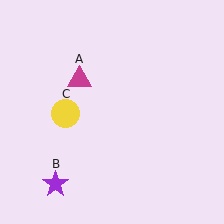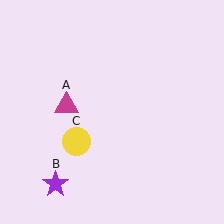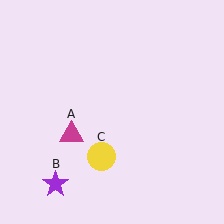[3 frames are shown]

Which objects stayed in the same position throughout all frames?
Purple star (object B) remained stationary.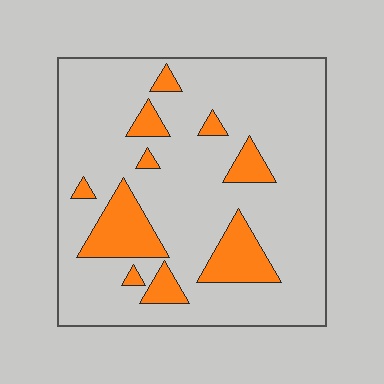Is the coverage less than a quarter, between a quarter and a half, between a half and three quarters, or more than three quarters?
Less than a quarter.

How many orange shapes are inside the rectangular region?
10.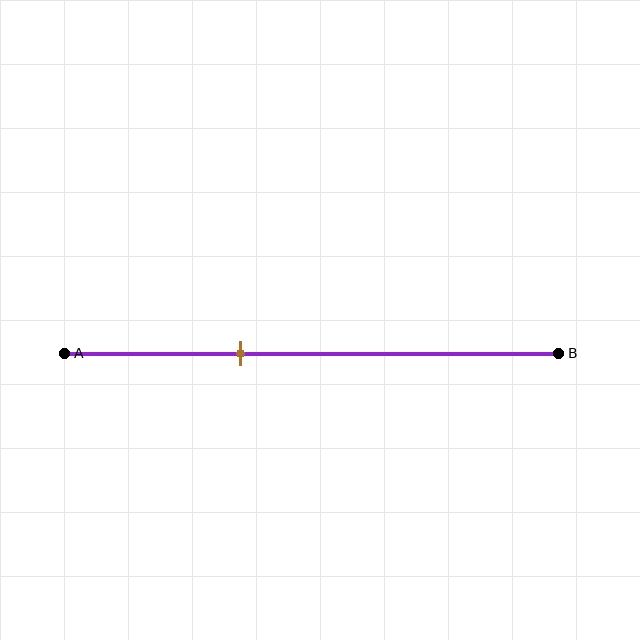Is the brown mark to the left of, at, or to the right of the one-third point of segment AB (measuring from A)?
The brown mark is approximately at the one-third point of segment AB.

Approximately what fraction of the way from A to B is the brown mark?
The brown mark is approximately 35% of the way from A to B.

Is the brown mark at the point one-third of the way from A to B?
Yes, the mark is approximately at the one-third point.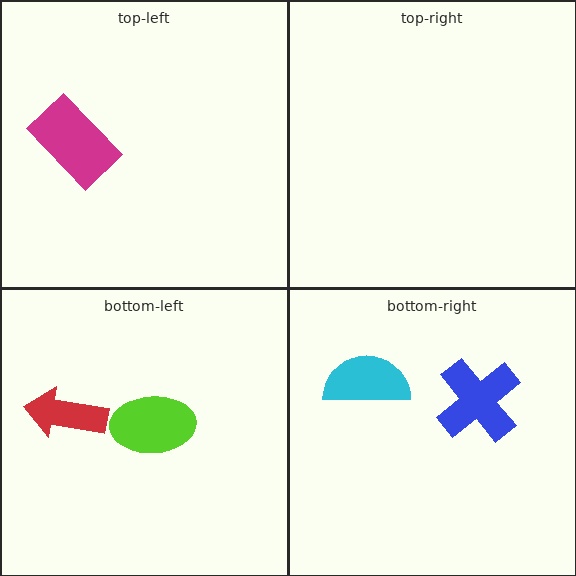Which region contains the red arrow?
The bottom-left region.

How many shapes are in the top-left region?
1.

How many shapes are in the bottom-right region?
2.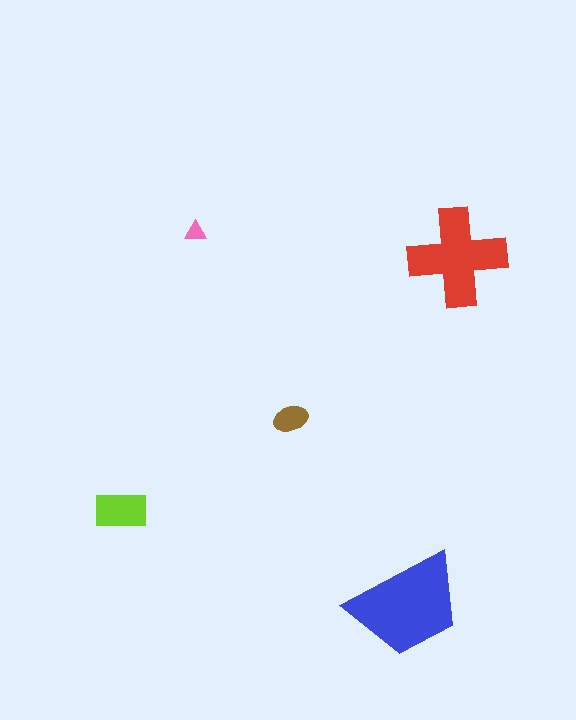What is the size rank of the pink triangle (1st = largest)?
5th.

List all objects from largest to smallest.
The blue trapezoid, the red cross, the lime rectangle, the brown ellipse, the pink triangle.